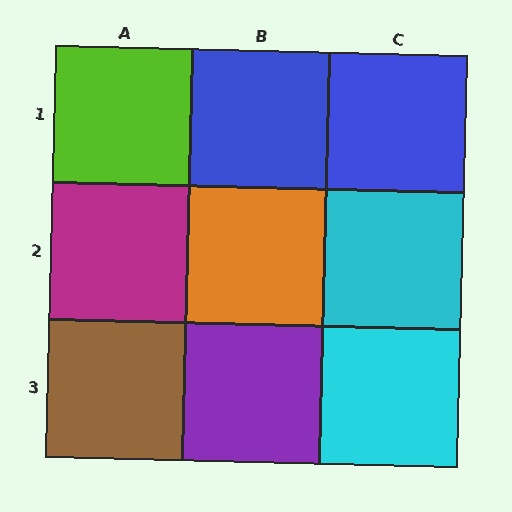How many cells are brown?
1 cell is brown.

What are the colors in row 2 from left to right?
Magenta, orange, cyan.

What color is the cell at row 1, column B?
Blue.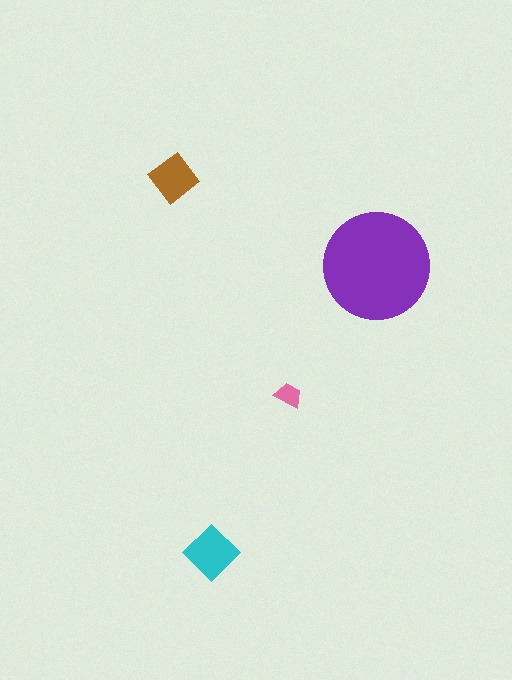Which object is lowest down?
The cyan diamond is bottommost.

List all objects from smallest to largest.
The pink trapezoid, the brown diamond, the cyan diamond, the purple circle.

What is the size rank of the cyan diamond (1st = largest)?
2nd.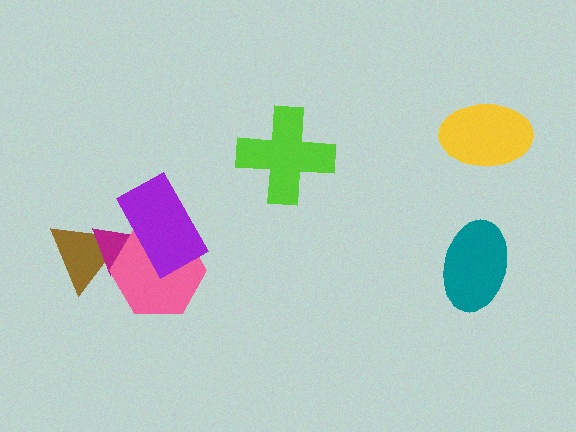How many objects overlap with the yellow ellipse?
0 objects overlap with the yellow ellipse.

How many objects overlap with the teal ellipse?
0 objects overlap with the teal ellipse.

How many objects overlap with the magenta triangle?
3 objects overlap with the magenta triangle.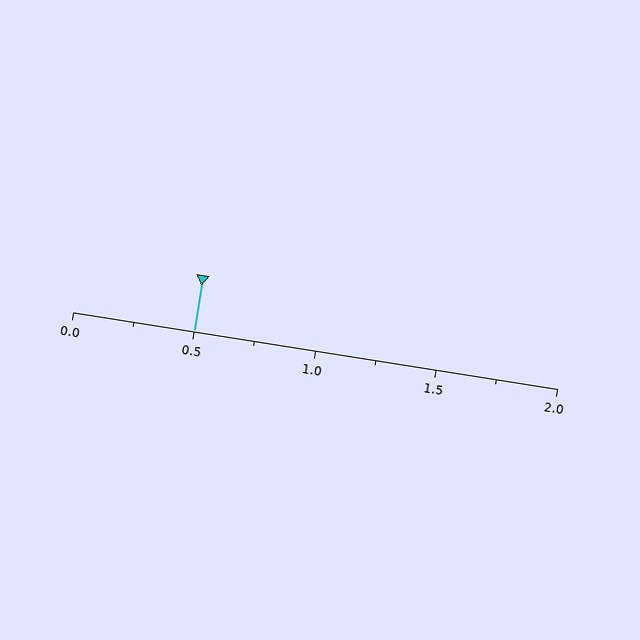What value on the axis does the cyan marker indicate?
The marker indicates approximately 0.5.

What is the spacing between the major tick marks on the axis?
The major ticks are spaced 0.5 apart.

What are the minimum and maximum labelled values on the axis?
The axis runs from 0.0 to 2.0.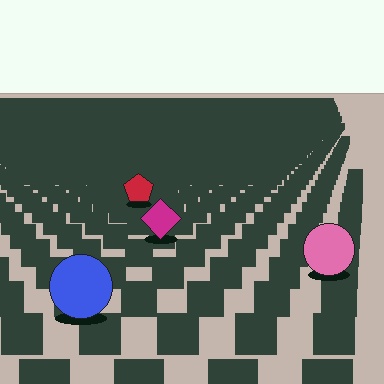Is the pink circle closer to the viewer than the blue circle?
No. The blue circle is closer — you can tell from the texture gradient: the ground texture is coarser near it.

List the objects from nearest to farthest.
From nearest to farthest: the blue circle, the pink circle, the magenta diamond, the red pentagon.